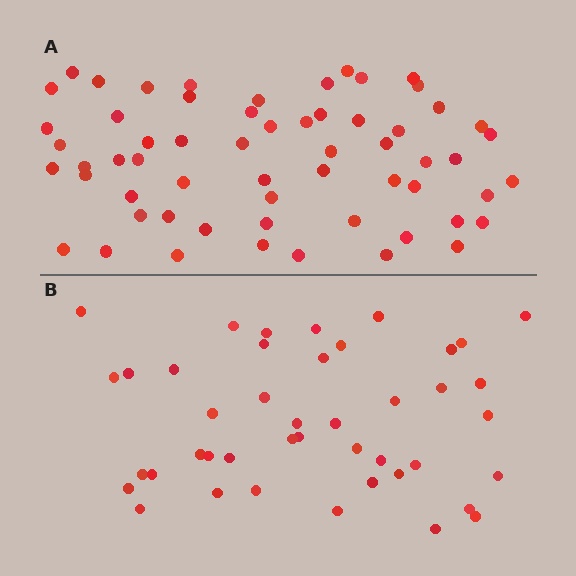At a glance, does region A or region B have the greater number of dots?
Region A (the top region) has more dots.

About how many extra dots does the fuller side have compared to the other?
Region A has approximately 15 more dots than region B.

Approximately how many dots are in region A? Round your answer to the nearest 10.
About 60 dots.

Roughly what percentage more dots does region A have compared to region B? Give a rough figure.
About 40% more.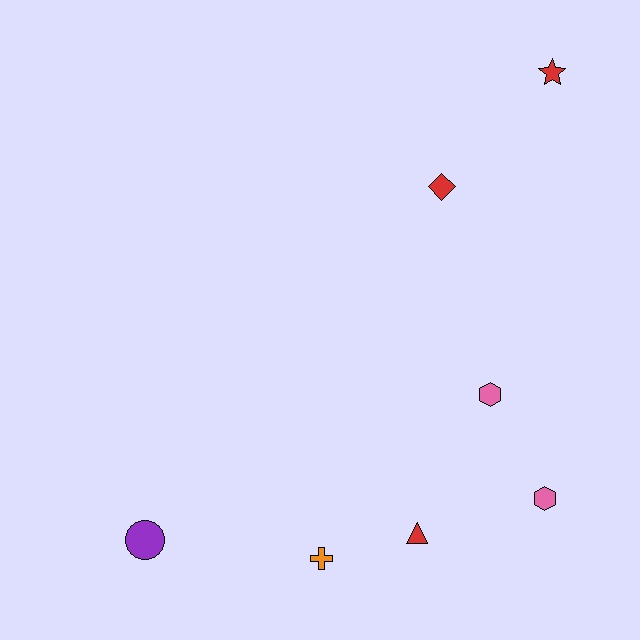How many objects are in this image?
There are 7 objects.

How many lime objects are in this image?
There are no lime objects.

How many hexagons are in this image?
There are 2 hexagons.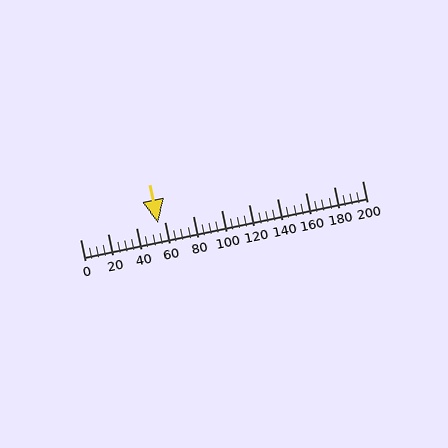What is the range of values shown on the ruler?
The ruler shows values from 0 to 200.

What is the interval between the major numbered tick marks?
The major tick marks are spaced 20 units apart.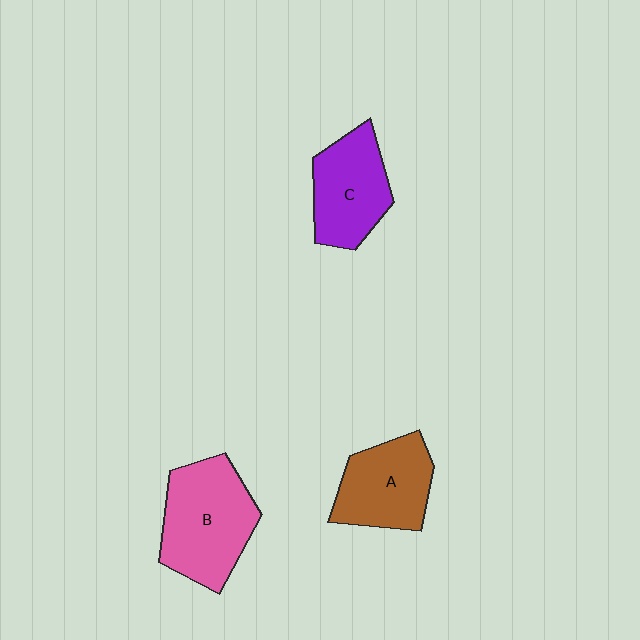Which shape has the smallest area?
Shape C (purple).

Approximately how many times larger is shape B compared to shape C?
Approximately 1.3 times.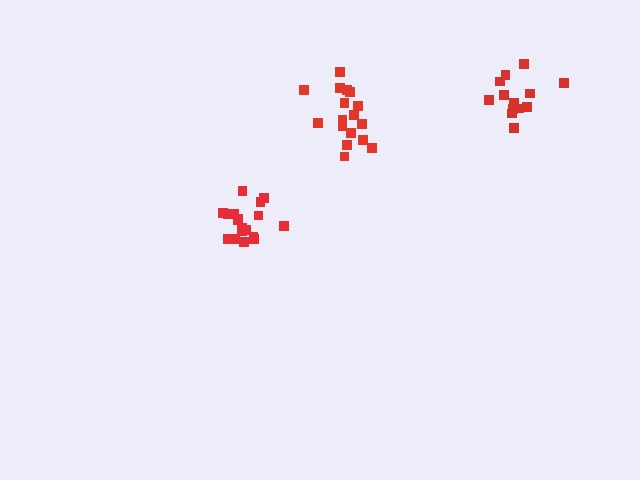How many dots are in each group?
Group 1: 18 dots, Group 2: 17 dots, Group 3: 13 dots (48 total).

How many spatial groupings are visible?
There are 3 spatial groupings.